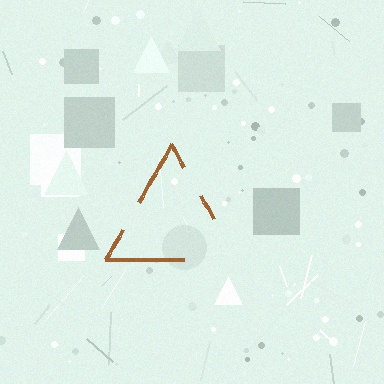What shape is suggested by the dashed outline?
The dashed outline suggests a triangle.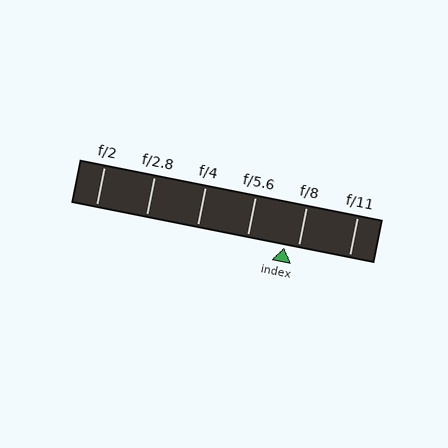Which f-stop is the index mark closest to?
The index mark is closest to f/8.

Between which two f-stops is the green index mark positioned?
The index mark is between f/5.6 and f/8.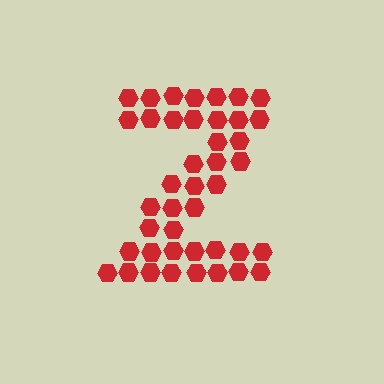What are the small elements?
The small elements are hexagons.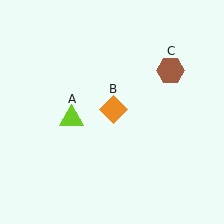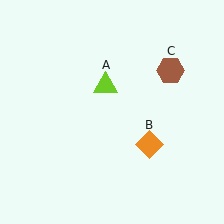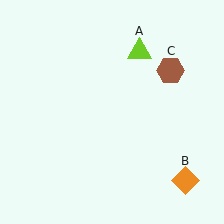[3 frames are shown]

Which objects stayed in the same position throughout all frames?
Brown hexagon (object C) remained stationary.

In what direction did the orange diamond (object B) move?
The orange diamond (object B) moved down and to the right.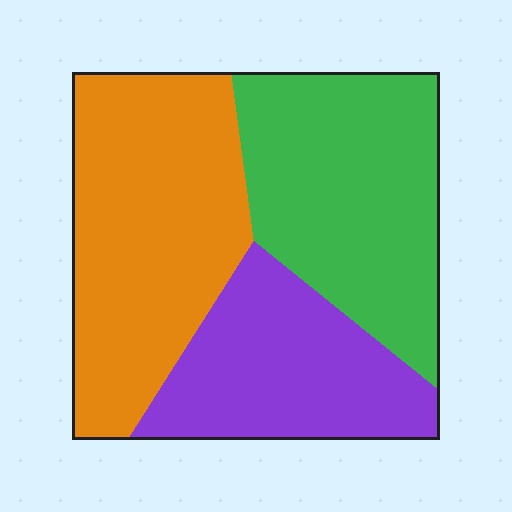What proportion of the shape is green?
Green takes up between a quarter and a half of the shape.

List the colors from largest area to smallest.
From largest to smallest: orange, green, purple.